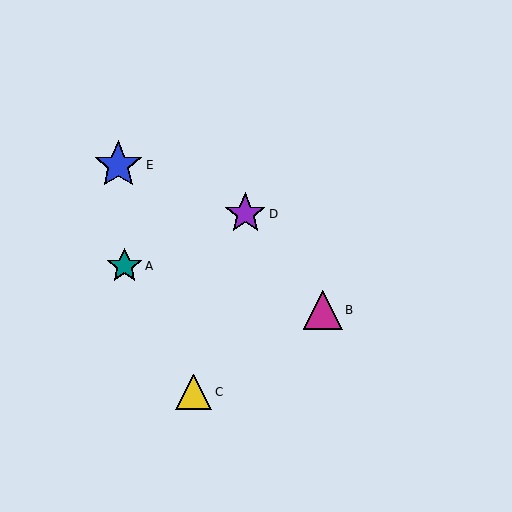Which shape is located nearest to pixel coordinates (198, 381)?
The yellow triangle (labeled C) at (194, 392) is nearest to that location.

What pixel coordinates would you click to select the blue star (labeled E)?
Click at (118, 165) to select the blue star E.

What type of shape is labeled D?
Shape D is a purple star.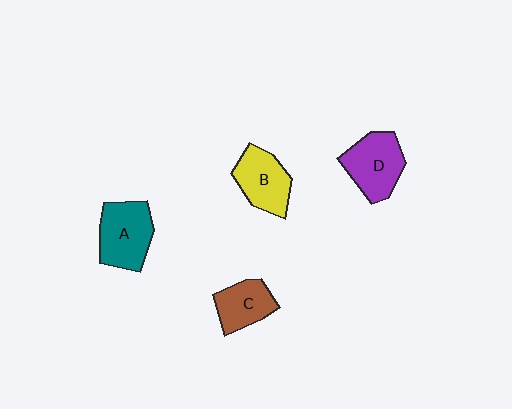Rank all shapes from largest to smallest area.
From largest to smallest: A (teal), D (purple), B (yellow), C (brown).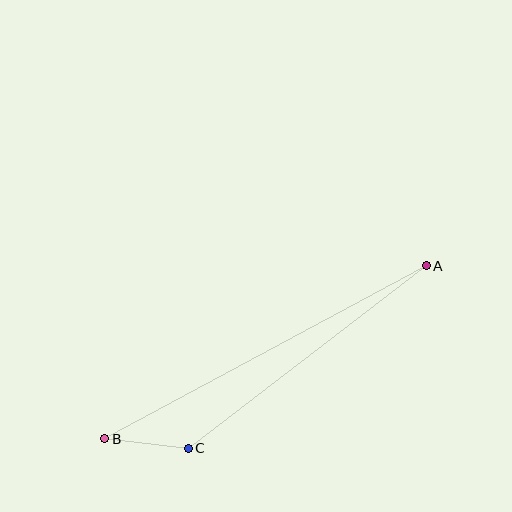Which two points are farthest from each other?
Points A and B are farthest from each other.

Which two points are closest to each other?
Points B and C are closest to each other.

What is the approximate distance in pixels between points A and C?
The distance between A and C is approximately 300 pixels.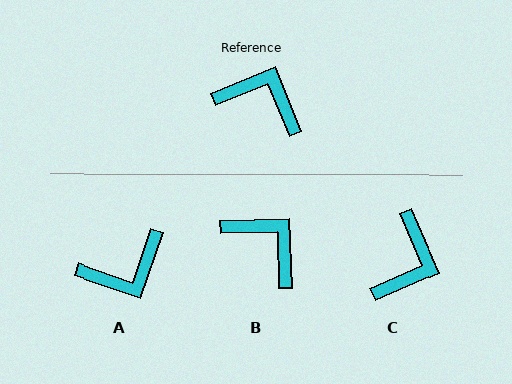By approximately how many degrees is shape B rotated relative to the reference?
Approximately 21 degrees clockwise.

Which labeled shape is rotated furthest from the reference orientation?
A, about 131 degrees away.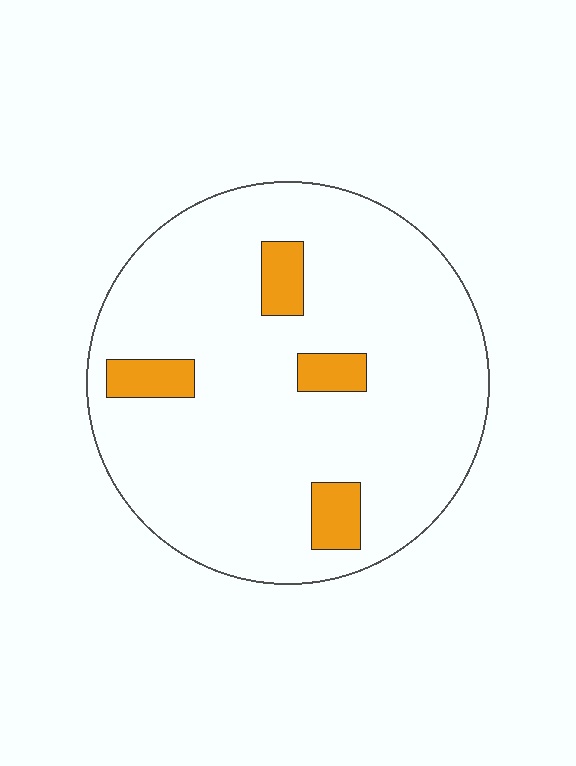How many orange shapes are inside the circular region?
4.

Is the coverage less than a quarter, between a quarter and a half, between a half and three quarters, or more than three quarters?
Less than a quarter.